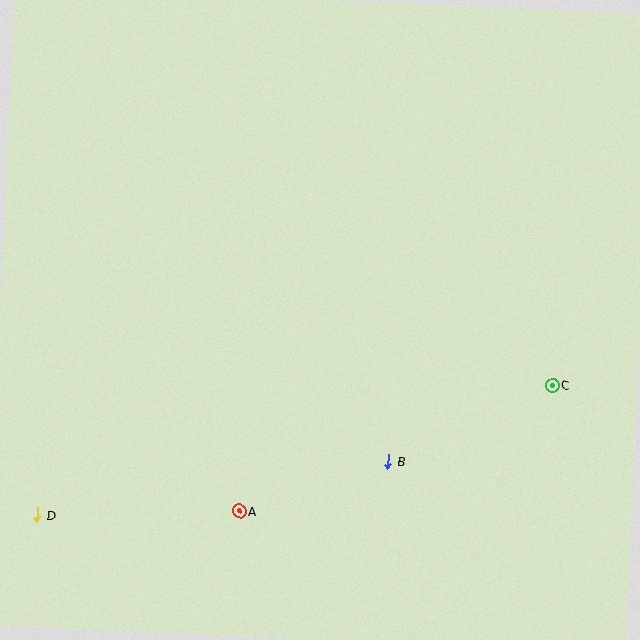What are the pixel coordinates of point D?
Point D is at (38, 515).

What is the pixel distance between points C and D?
The distance between C and D is 531 pixels.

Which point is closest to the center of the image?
Point B at (388, 462) is closest to the center.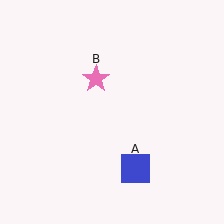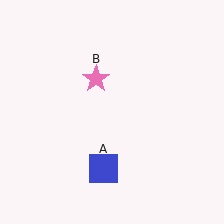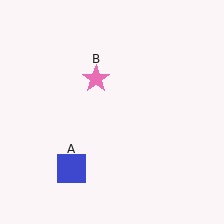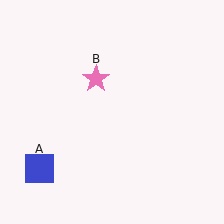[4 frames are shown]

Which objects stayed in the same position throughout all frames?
Pink star (object B) remained stationary.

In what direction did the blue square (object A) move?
The blue square (object A) moved left.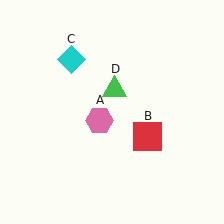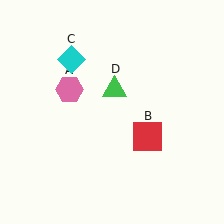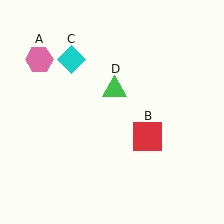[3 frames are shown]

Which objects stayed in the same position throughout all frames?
Red square (object B) and cyan diamond (object C) and green triangle (object D) remained stationary.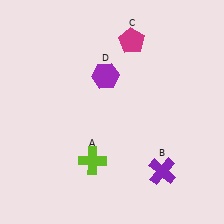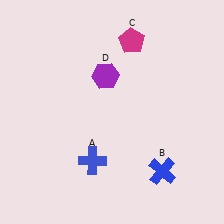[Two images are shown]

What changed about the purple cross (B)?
In Image 1, B is purple. In Image 2, it changed to blue.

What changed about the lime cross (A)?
In Image 1, A is lime. In Image 2, it changed to blue.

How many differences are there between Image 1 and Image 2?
There are 2 differences between the two images.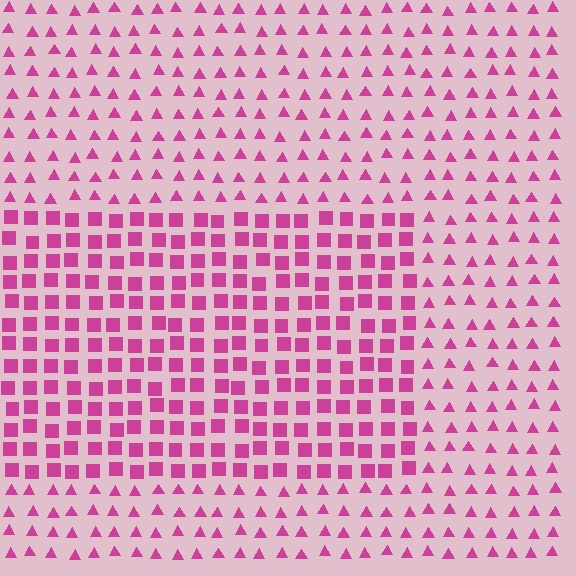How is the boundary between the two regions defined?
The boundary is defined by a change in element shape: squares inside vs. triangles outside. All elements share the same color and spacing.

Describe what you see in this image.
The image is filled with small magenta elements arranged in a uniform grid. A rectangle-shaped region contains squares, while the surrounding area contains triangles. The boundary is defined purely by the change in element shape.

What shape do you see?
I see a rectangle.